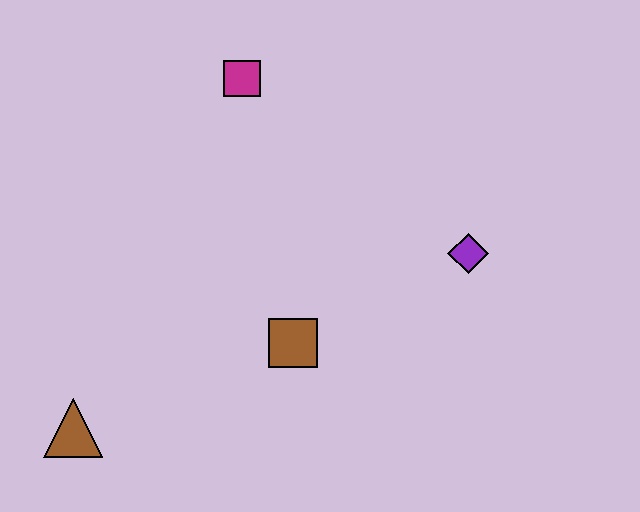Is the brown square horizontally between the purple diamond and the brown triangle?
Yes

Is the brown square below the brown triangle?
No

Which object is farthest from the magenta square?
The brown triangle is farthest from the magenta square.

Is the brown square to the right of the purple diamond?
No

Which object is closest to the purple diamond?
The brown square is closest to the purple diamond.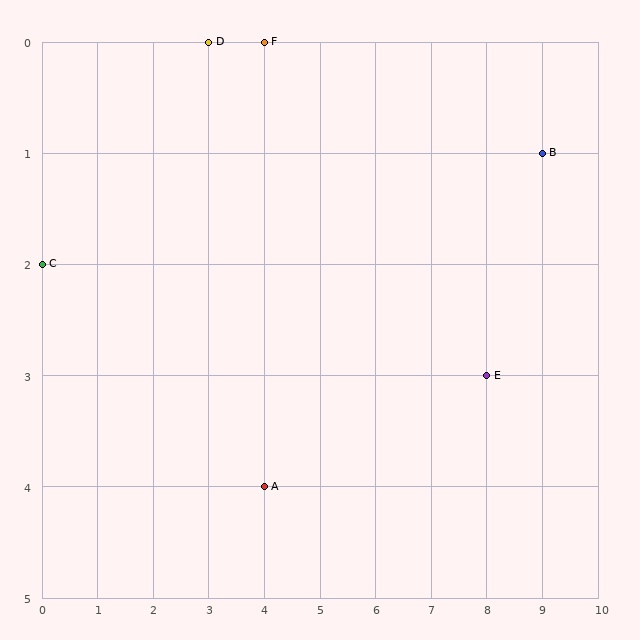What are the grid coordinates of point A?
Point A is at grid coordinates (4, 4).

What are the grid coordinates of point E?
Point E is at grid coordinates (8, 3).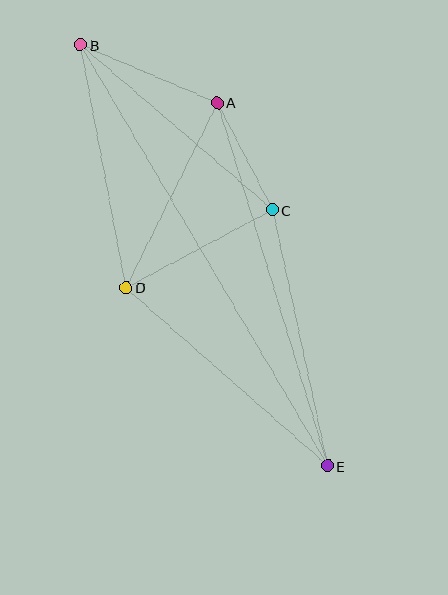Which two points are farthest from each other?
Points B and E are farthest from each other.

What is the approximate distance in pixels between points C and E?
The distance between C and E is approximately 261 pixels.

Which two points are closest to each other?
Points A and C are closest to each other.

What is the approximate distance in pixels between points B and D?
The distance between B and D is approximately 247 pixels.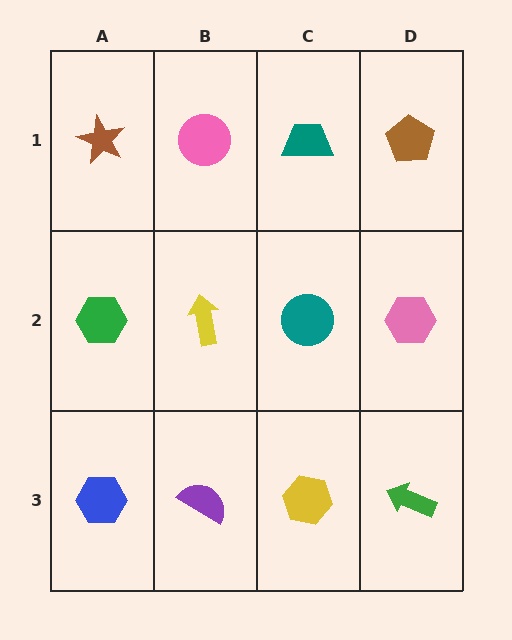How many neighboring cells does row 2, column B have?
4.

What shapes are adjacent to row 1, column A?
A green hexagon (row 2, column A), a pink circle (row 1, column B).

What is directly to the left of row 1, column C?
A pink circle.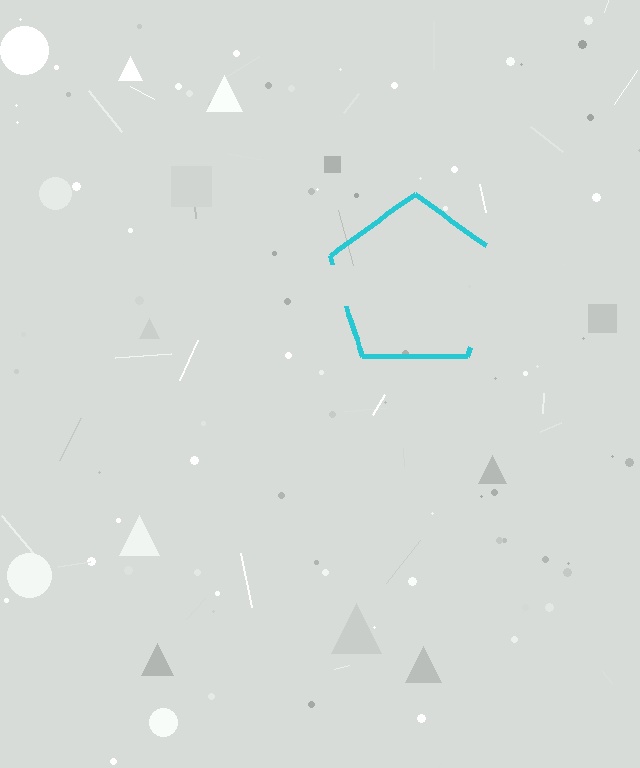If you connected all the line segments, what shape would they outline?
They would outline a pentagon.